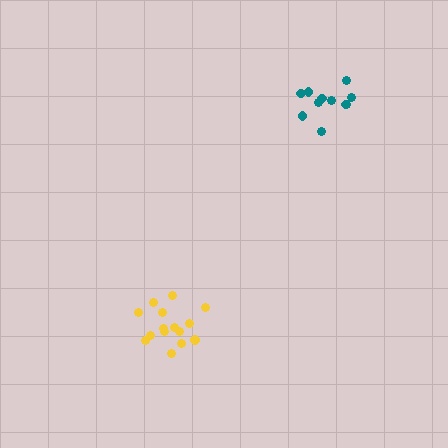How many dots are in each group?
Group 1: 15 dots, Group 2: 11 dots (26 total).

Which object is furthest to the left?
The yellow cluster is leftmost.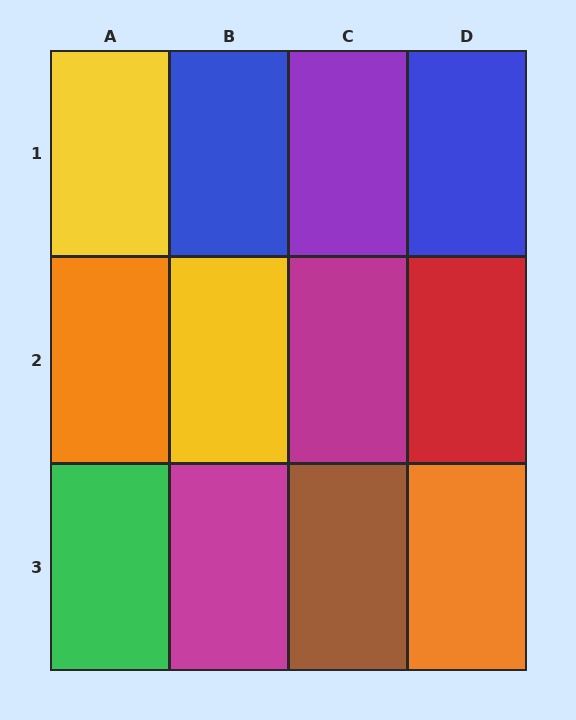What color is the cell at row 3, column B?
Magenta.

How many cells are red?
1 cell is red.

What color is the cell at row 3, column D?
Orange.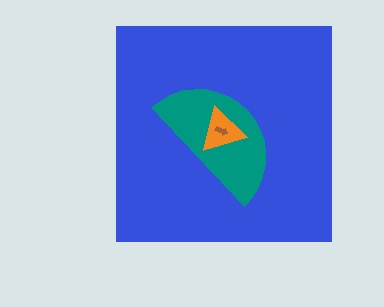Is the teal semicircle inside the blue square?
Yes.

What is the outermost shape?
The blue square.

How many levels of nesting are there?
4.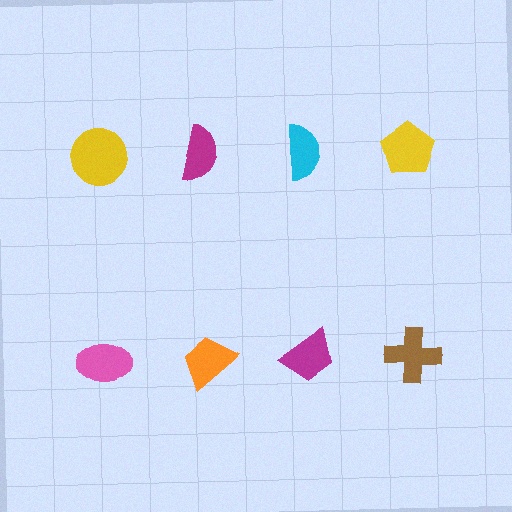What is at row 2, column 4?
A brown cross.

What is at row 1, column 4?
A yellow pentagon.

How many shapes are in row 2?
4 shapes.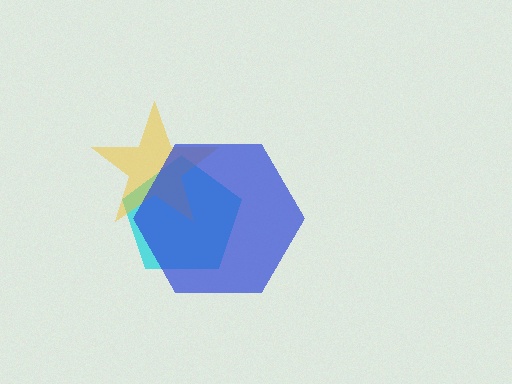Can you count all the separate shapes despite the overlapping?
Yes, there are 3 separate shapes.